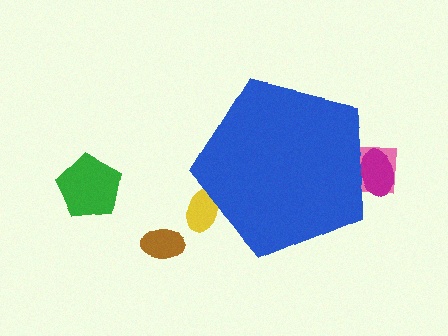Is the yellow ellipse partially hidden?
Yes, the yellow ellipse is partially hidden behind the blue pentagon.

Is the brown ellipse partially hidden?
No, the brown ellipse is fully visible.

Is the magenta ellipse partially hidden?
Yes, the magenta ellipse is partially hidden behind the blue pentagon.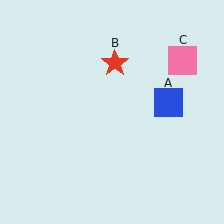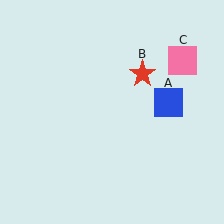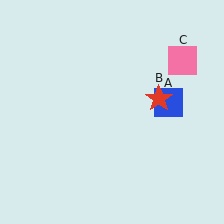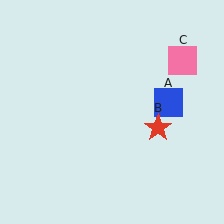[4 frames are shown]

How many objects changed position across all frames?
1 object changed position: red star (object B).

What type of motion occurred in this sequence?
The red star (object B) rotated clockwise around the center of the scene.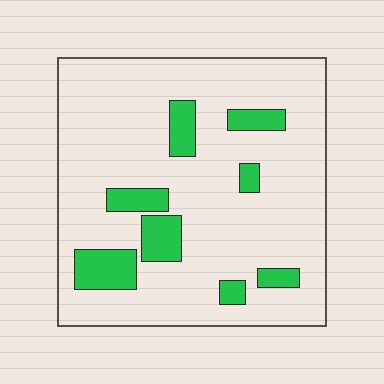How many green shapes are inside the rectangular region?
8.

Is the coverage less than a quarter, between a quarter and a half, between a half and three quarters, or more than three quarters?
Less than a quarter.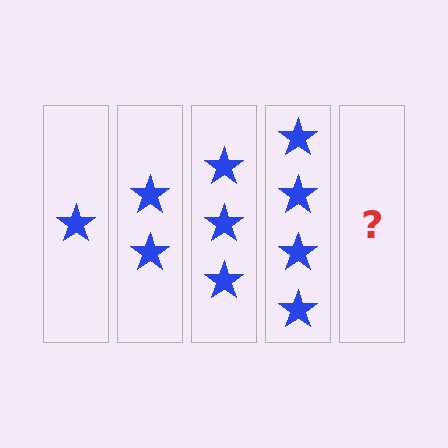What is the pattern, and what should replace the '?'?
The pattern is that each step adds one more star. The '?' should be 5 stars.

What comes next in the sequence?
The next element should be 5 stars.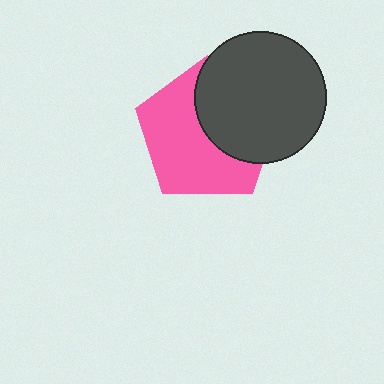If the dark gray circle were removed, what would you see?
You would see the complete pink pentagon.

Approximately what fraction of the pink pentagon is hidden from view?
Roughly 42% of the pink pentagon is hidden behind the dark gray circle.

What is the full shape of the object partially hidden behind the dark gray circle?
The partially hidden object is a pink pentagon.